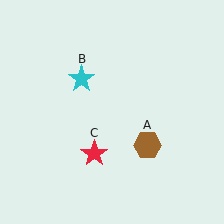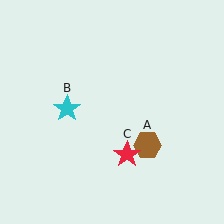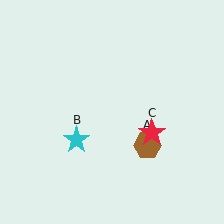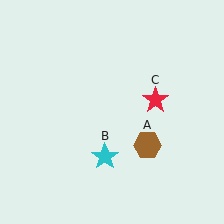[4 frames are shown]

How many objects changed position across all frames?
2 objects changed position: cyan star (object B), red star (object C).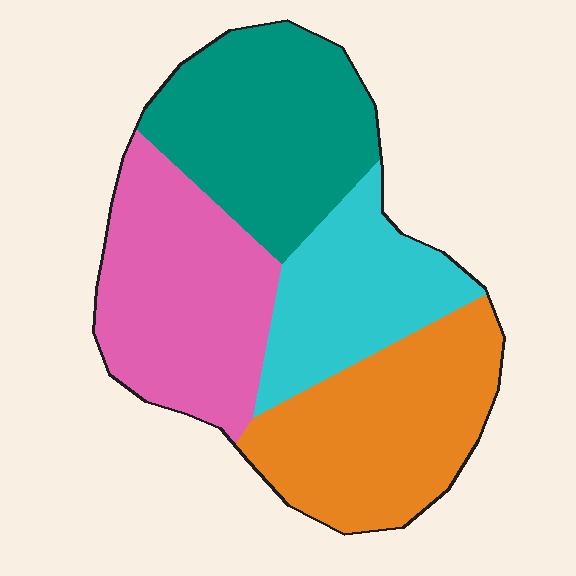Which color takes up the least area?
Cyan, at roughly 20%.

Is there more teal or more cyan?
Teal.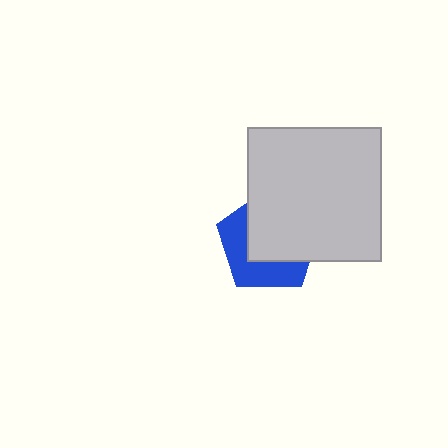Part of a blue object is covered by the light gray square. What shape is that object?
It is a pentagon.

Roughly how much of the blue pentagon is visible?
A small part of it is visible (roughly 44%).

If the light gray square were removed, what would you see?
You would see the complete blue pentagon.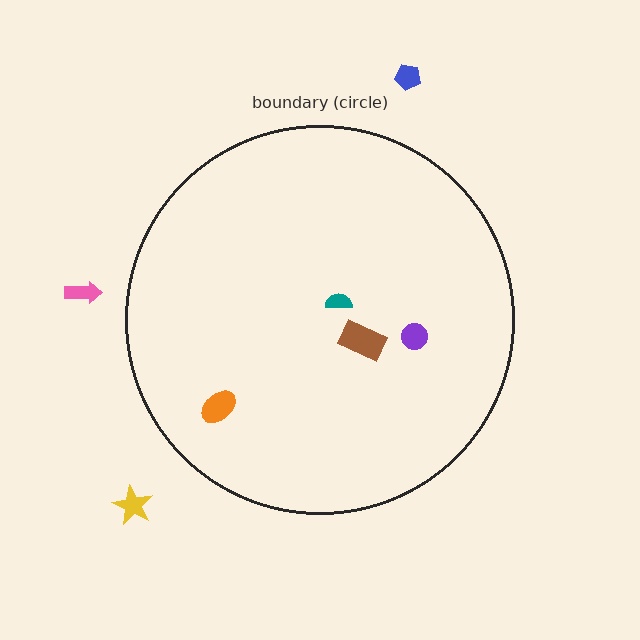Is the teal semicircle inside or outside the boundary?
Inside.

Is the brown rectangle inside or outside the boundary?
Inside.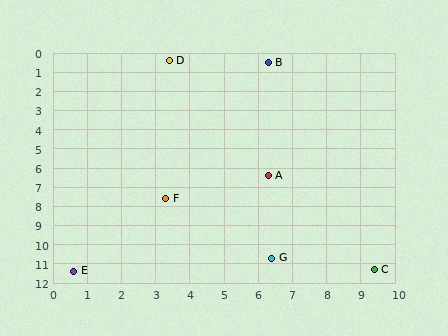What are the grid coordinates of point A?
Point A is at approximately (6.3, 6.4).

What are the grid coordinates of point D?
Point D is at approximately (3.4, 0.4).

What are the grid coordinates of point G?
Point G is at approximately (6.4, 10.7).